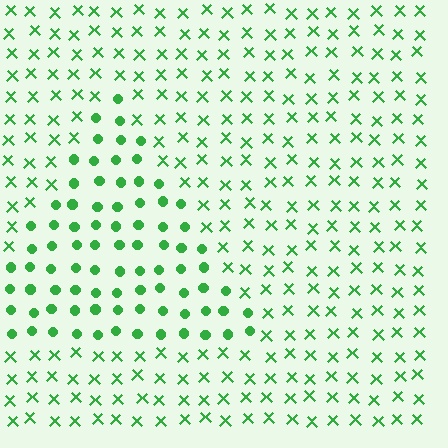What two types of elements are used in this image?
The image uses circles inside the triangle region and X marks outside it.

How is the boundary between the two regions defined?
The boundary is defined by a change in element shape: circles inside vs. X marks outside. All elements share the same color and spacing.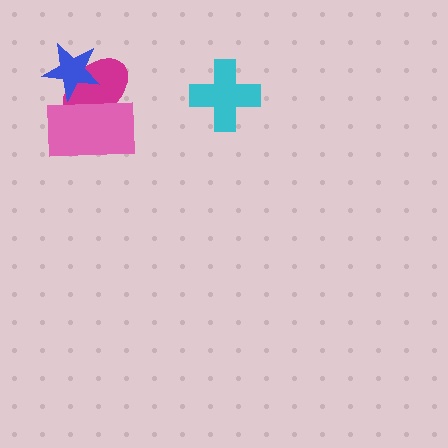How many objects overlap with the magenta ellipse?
2 objects overlap with the magenta ellipse.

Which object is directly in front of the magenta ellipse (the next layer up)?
The blue star is directly in front of the magenta ellipse.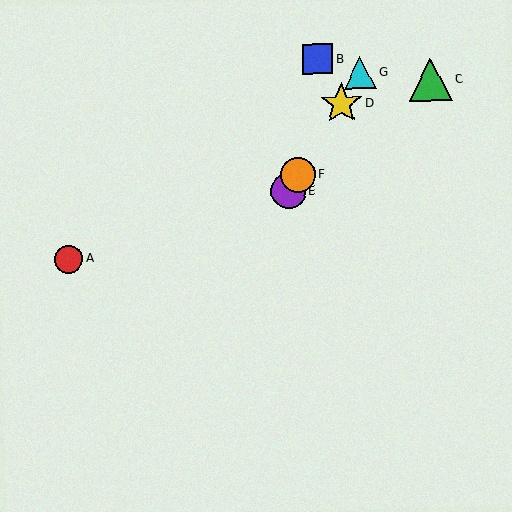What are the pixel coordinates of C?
Object C is at (430, 79).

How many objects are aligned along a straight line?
4 objects (D, E, F, G) are aligned along a straight line.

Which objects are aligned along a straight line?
Objects D, E, F, G are aligned along a straight line.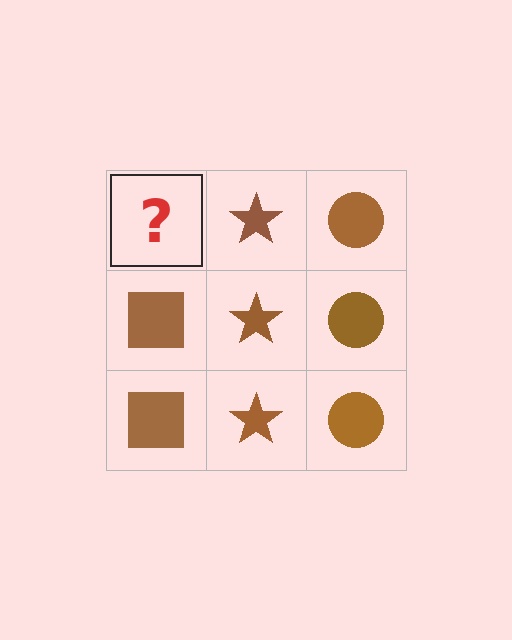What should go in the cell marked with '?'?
The missing cell should contain a brown square.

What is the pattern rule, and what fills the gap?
The rule is that each column has a consistent shape. The gap should be filled with a brown square.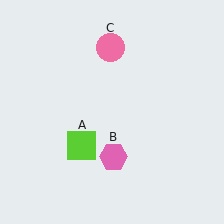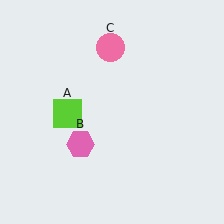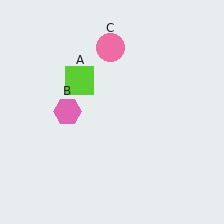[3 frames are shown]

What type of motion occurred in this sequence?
The lime square (object A), pink hexagon (object B) rotated clockwise around the center of the scene.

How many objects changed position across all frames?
2 objects changed position: lime square (object A), pink hexagon (object B).